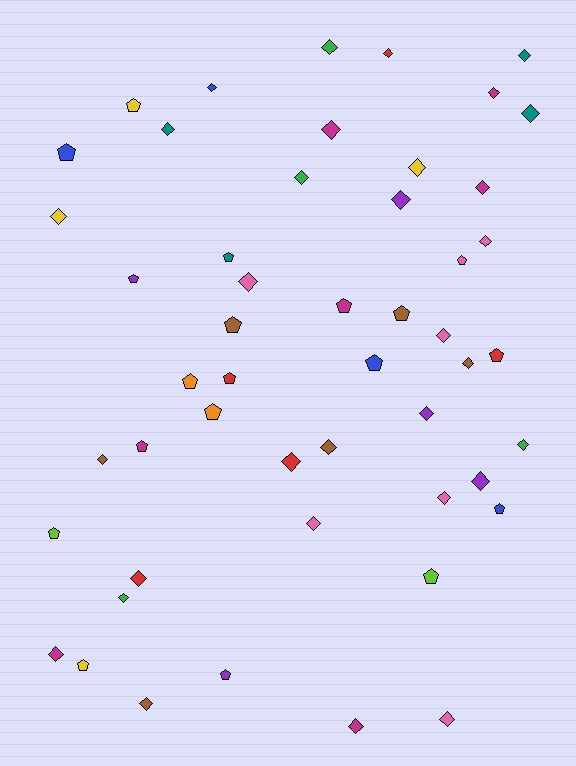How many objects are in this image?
There are 50 objects.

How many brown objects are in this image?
There are 6 brown objects.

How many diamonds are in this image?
There are 31 diamonds.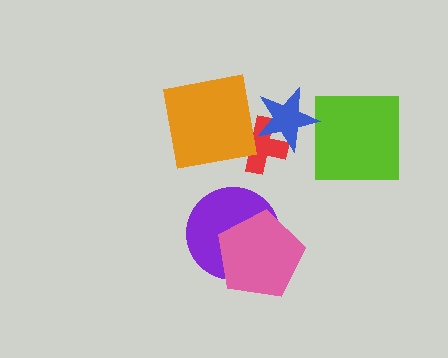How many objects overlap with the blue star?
1 object overlaps with the blue star.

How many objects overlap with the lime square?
0 objects overlap with the lime square.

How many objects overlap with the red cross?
2 objects overlap with the red cross.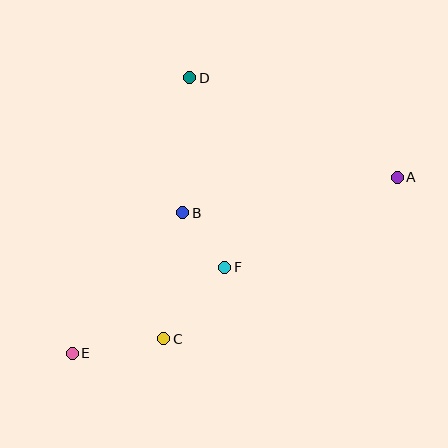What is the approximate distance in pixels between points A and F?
The distance between A and F is approximately 195 pixels.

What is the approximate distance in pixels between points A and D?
The distance between A and D is approximately 230 pixels.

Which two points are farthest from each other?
Points A and E are farthest from each other.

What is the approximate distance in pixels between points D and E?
The distance between D and E is approximately 299 pixels.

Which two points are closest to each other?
Points B and F are closest to each other.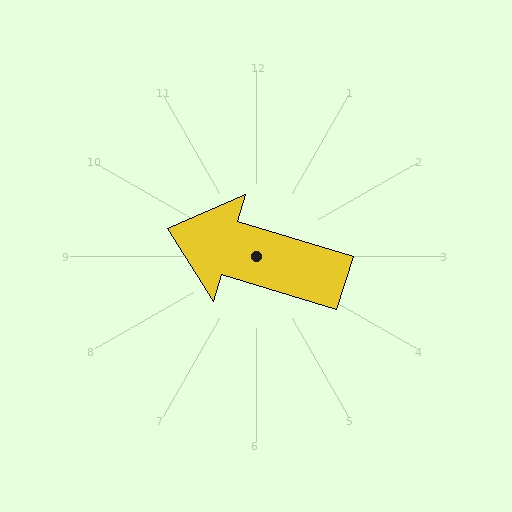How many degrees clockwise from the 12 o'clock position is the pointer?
Approximately 287 degrees.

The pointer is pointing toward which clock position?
Roughly 10 o'clock.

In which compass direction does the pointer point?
West.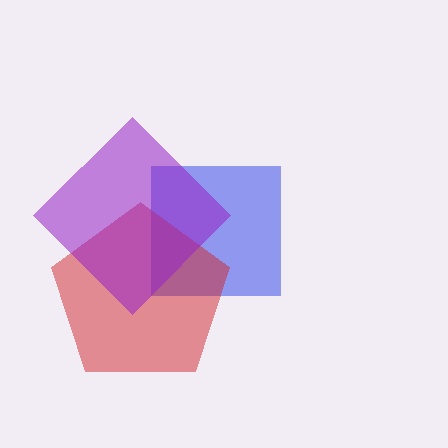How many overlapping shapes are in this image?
There are 3 overlapping shapes in the image.